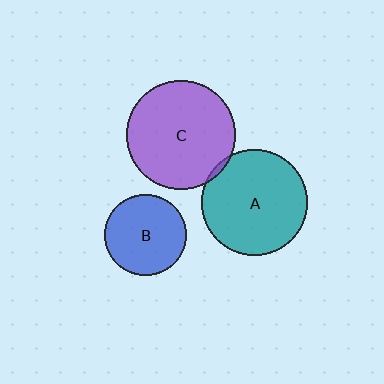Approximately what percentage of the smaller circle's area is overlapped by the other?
Approximately 5%.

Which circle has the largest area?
Circle C (purple).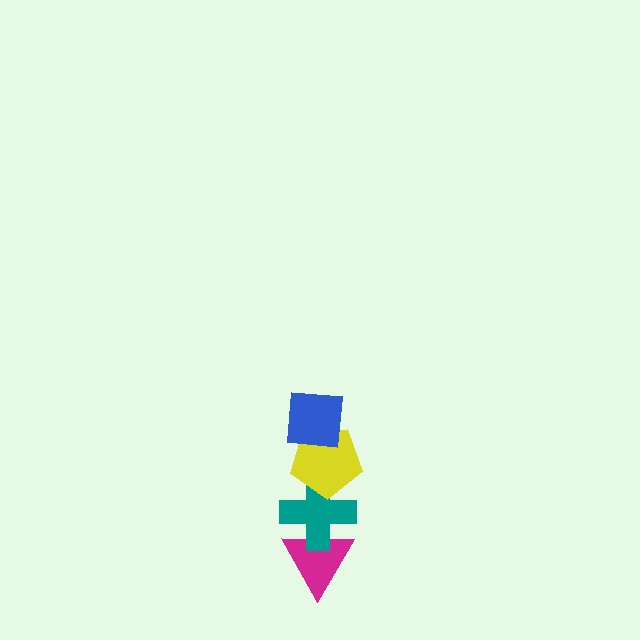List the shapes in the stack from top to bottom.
From top to bottom: the blue square, the yellow pentagon, the teal cross, the magenta triangle.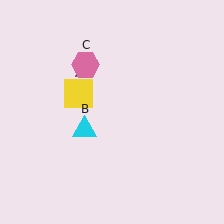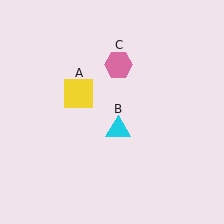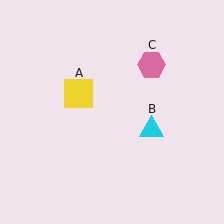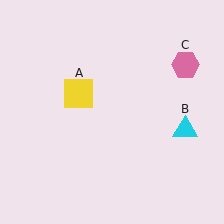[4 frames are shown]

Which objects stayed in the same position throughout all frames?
Yellow square (object A) remained stationary.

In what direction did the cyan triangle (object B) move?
The cyan triangle (object B) moved right.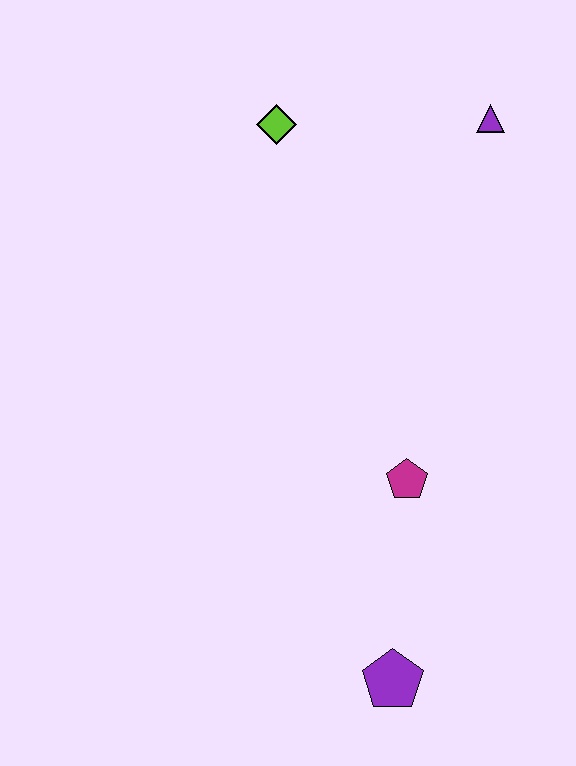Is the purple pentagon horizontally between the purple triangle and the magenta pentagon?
No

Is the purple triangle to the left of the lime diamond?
No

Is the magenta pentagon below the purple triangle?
Yes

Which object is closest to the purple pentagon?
The magenta pentagon is closest to the purple pentagon.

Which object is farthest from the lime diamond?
The purple pentagon is farthest from the lime diamond.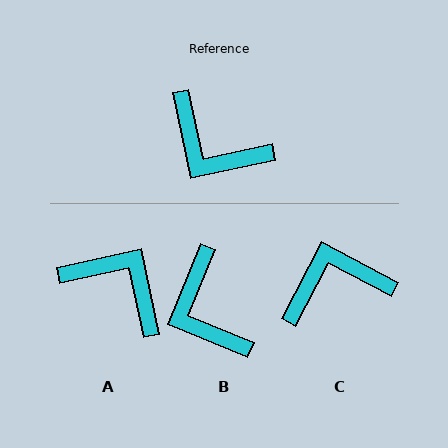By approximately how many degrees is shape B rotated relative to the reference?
Approximately 34 degrees clockwise.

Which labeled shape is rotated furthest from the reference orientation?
A, about 180 degrees away.